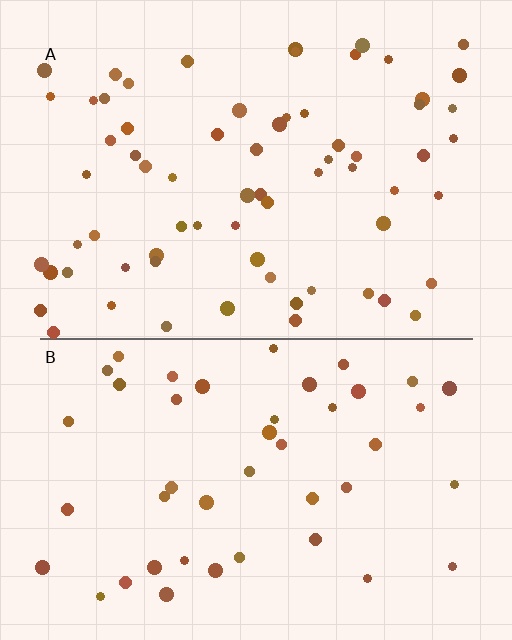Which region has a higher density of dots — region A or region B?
A (the top).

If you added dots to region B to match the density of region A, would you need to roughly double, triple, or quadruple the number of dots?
Approximately double.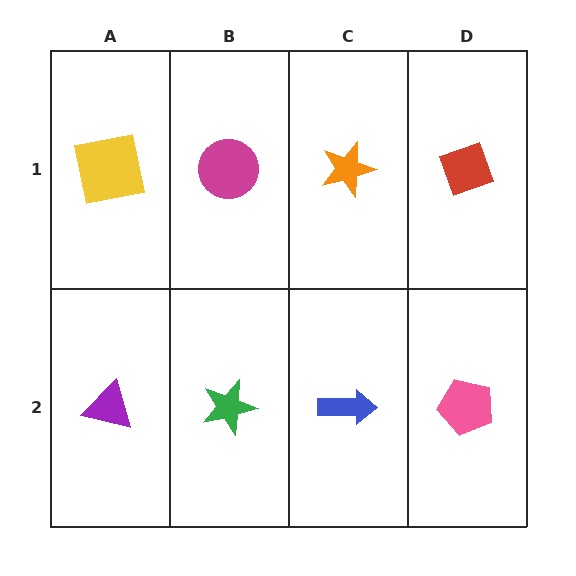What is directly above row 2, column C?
An orange star.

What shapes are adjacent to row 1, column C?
A blue arrow (row 2, column C), a magenta circle (row 1, column B), a red diamond (row 1, column D).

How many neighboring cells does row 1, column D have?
2.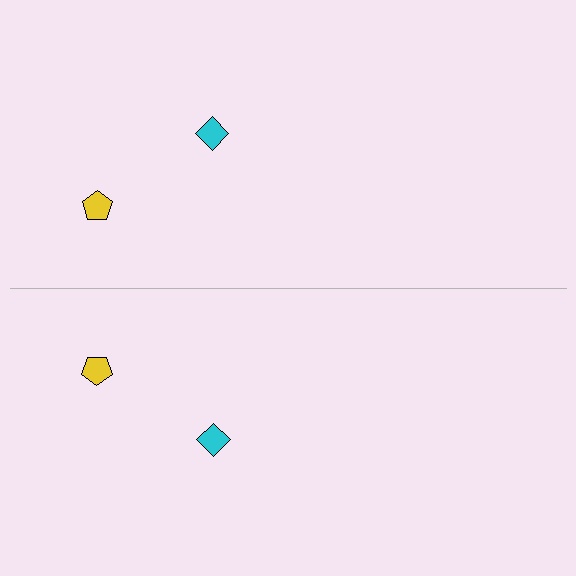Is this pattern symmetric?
Yes, this pattern has bilateral (reflection) symmetry.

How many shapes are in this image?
There are 4 shapes in this image.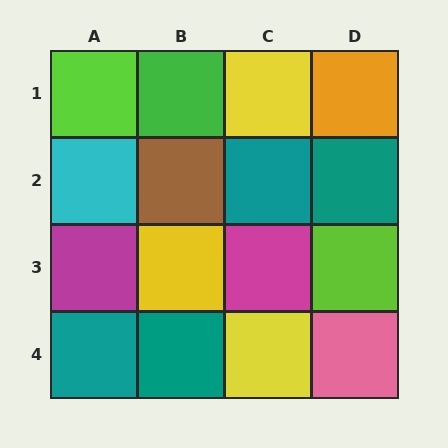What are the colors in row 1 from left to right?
Lime, green, yellow, orange.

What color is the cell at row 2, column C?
Teal.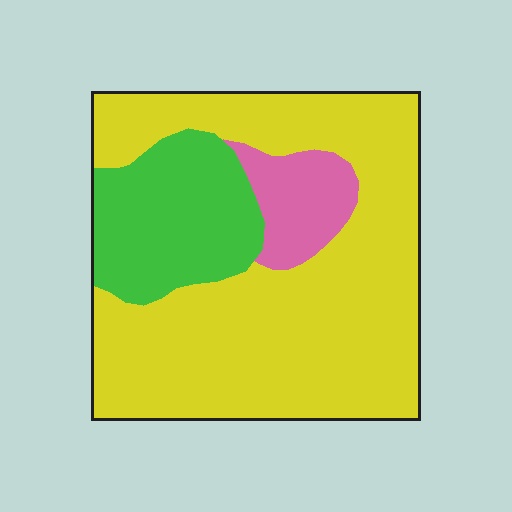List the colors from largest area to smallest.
From largest to smallest: yellow, green, pink.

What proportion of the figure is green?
Green takes up between a sixth and a third of the figure.